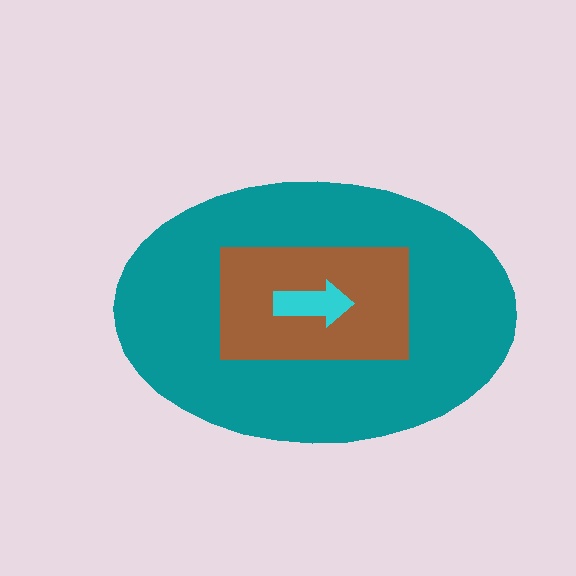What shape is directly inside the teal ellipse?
The brown rectangle.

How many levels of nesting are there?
3.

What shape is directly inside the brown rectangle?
The cyan arrow.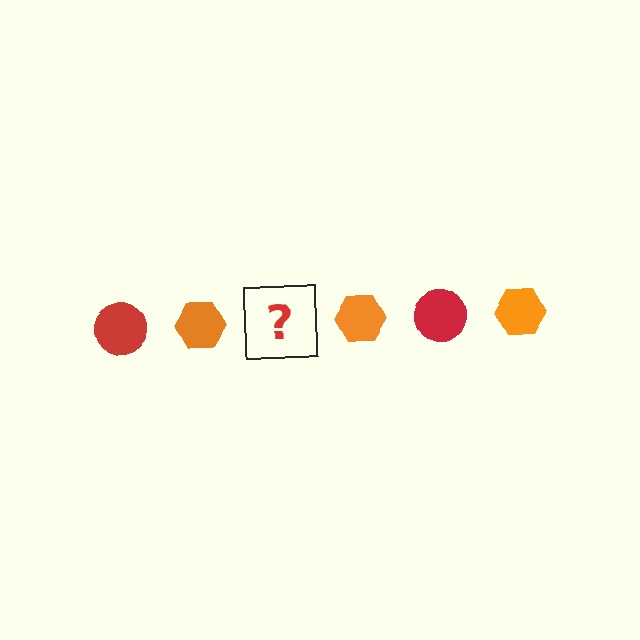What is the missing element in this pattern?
The missing element is a red circle.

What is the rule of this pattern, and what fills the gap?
The rule is that the pattern alternates between red circle and orange hexagon. The gap should be filled with a red circle.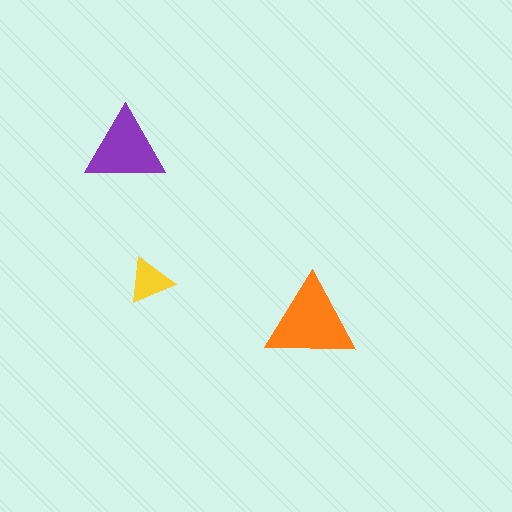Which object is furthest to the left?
The purple triangle is leftmost.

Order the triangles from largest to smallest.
the orange one, the purple one, the yellow one.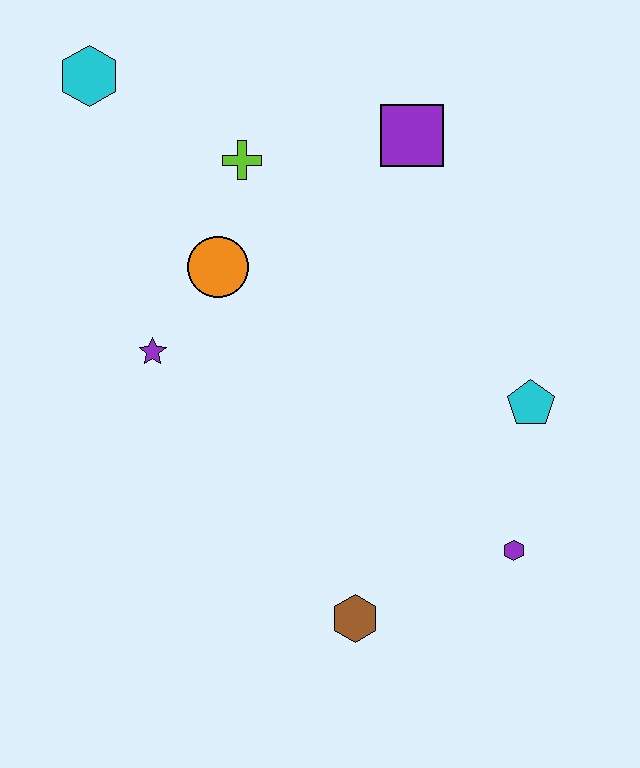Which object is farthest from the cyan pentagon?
The cyan hexagon is farthest from the cyan pentagon.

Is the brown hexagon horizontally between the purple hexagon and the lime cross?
Yes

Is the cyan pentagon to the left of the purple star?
No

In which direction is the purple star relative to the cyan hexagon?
The purple star is below the cyan hexagon.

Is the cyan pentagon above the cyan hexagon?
No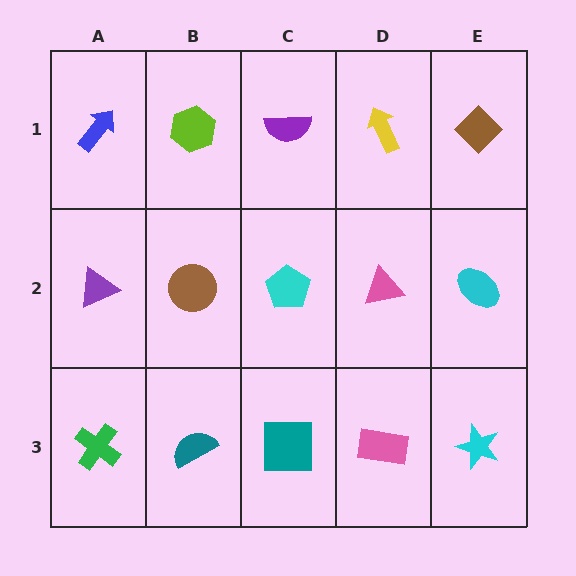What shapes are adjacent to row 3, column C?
A cyan pentagon (row 2, column C), a teal semicircle (row 3, column B), a pink rectangle (row 3, column D).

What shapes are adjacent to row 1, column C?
A cyan pentagon (row 2, column C), a lime hexagon (row 1, column B), a yellow arrow (row 1, column D).